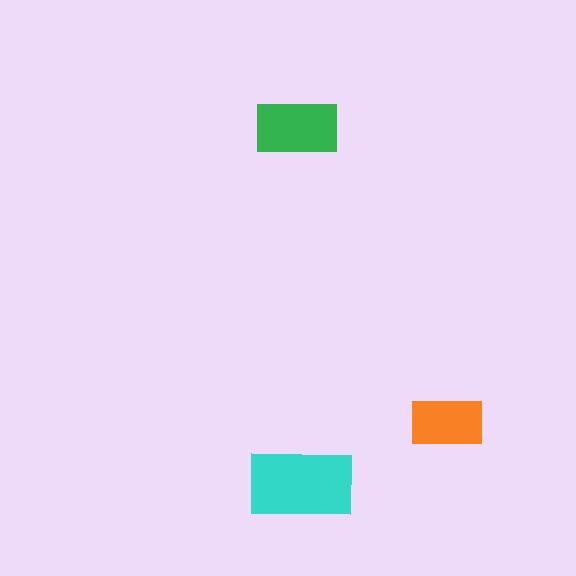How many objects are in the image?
There are 3 objects in the image.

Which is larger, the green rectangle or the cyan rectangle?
The cyan one.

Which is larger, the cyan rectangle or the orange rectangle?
The cyan one.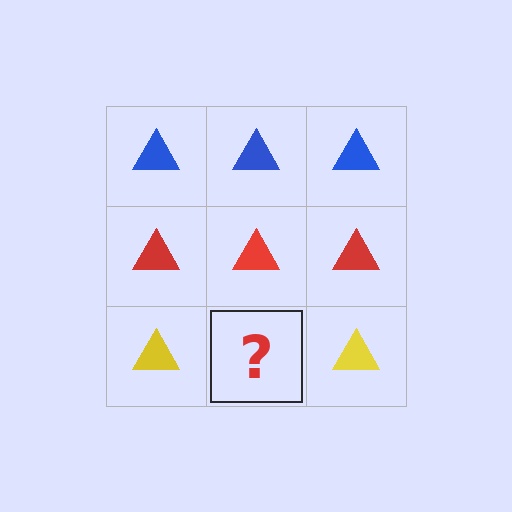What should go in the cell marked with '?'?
The missing cell should contain a yellow triangle.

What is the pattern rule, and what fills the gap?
The rule is that each row has a consistent color. The gap should be filled with a yellow triangle.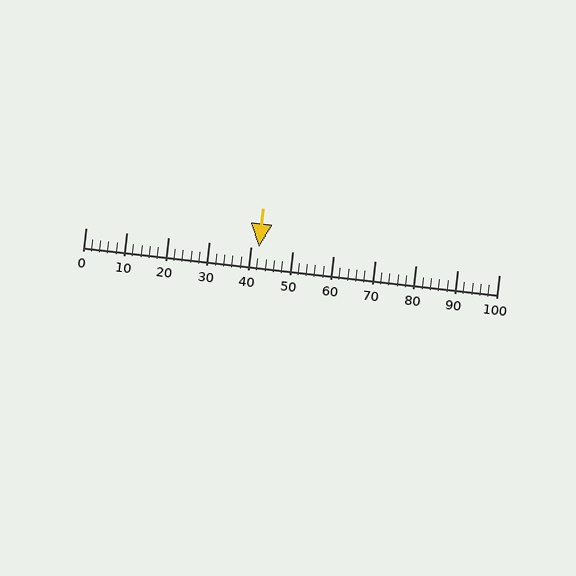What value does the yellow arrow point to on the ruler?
The yellow arrow points to approximately 42.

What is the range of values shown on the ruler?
The ruler shows values from 0 to 100.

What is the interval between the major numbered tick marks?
The major tick marks are spaced 10 units apart.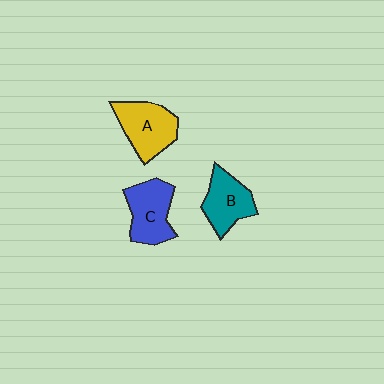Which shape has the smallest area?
Shape B (teal).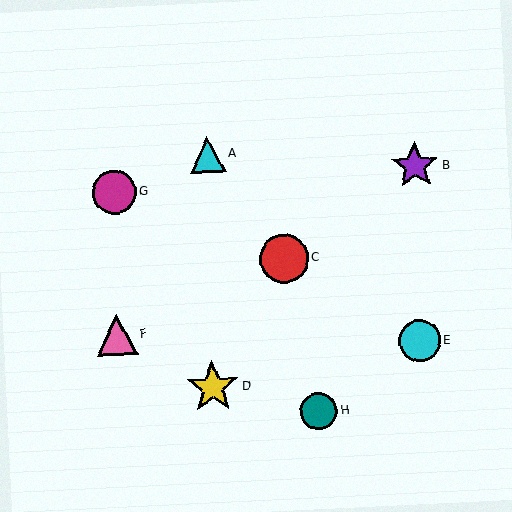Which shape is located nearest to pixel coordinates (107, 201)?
The magenta circle (labeled G) at (114, 192) is nearest to that location.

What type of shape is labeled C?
Shape C is a red circle.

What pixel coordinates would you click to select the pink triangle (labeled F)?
Click at (117, 335) to select the pink triangle F.